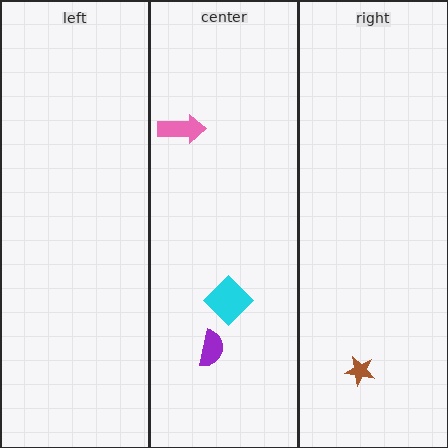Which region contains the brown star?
The right region.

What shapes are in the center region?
The pink arrow, the purple semicircle, the cyan diamond.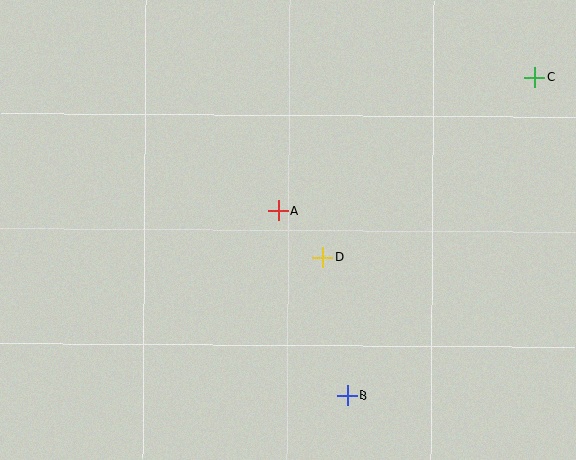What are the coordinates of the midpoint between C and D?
The midpoint between C and D is at (429, 167).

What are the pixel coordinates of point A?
Point A is at (278, 211).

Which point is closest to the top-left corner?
Point A is closest to the top-left corner.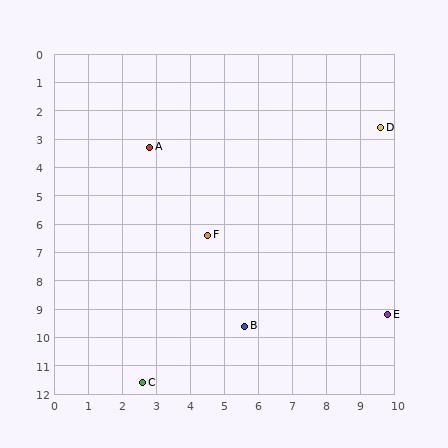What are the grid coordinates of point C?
Point C is at approximately (2.6, 11.6).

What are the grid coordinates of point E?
Point E is at approximately (9.8, 9.2).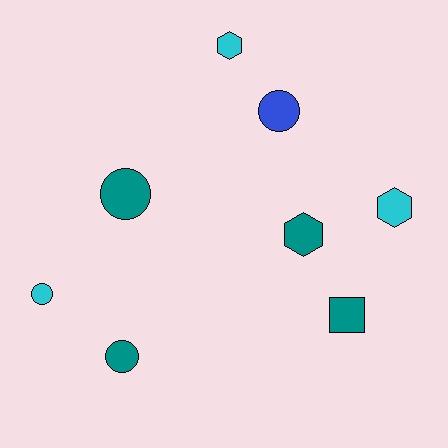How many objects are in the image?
There are 8 objects.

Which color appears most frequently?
Teal, with 4 objects.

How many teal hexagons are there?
There is 1 teal hexagon.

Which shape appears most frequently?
Circle, with 4 objects.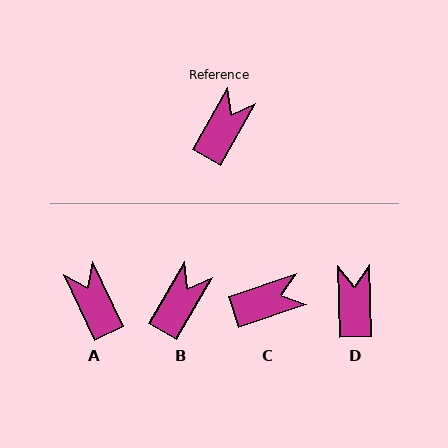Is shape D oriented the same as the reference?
No, it is off by about 32 degrees.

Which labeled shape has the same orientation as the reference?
B.